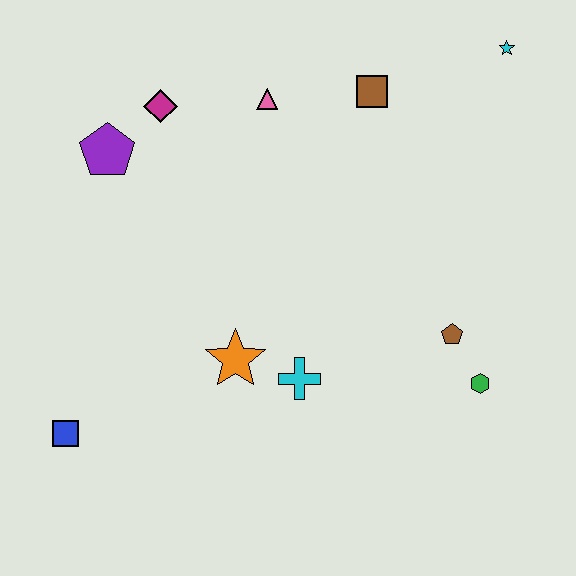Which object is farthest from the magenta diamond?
The green hexagon is farthest from the magenta diamond.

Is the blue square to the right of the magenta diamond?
No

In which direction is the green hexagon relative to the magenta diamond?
The green hexagon is to the right of the magenta diamond.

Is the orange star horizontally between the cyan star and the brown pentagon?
No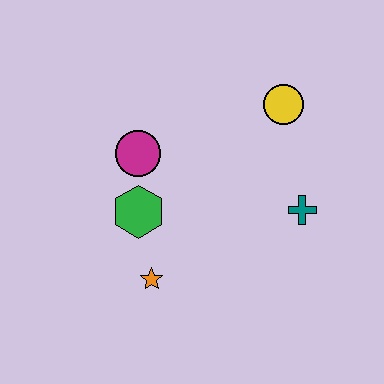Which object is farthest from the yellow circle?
The orange star is farthest from the yellow circle.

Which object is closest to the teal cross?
The yellow circle is closest to the teal cross.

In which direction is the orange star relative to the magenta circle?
The orange star is below the magenta circle.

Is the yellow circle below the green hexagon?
No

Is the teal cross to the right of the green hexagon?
Yes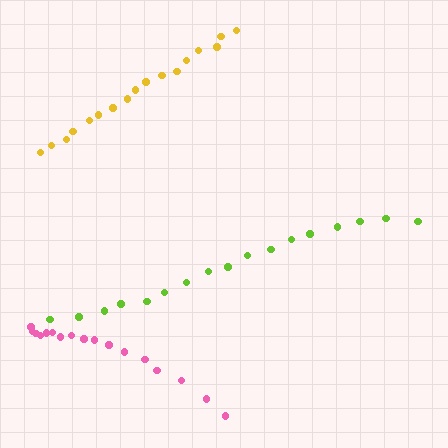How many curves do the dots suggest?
There are 3 distinct paths.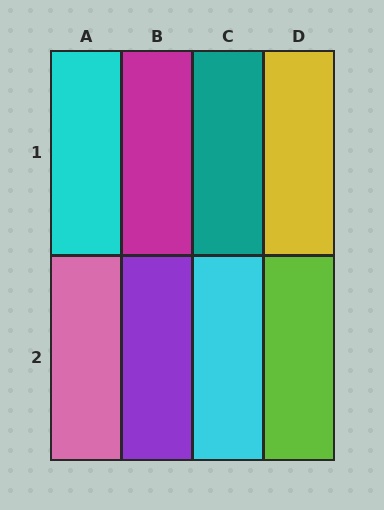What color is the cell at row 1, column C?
Teal.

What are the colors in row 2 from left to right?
Pink, purple, cyan, lime.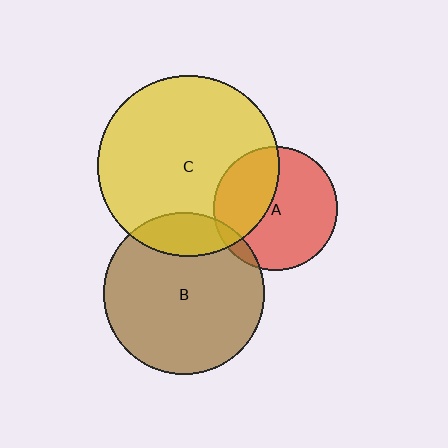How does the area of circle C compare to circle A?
Approximately 2.2 times.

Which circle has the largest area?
Circle C (yellow).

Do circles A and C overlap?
Yes.